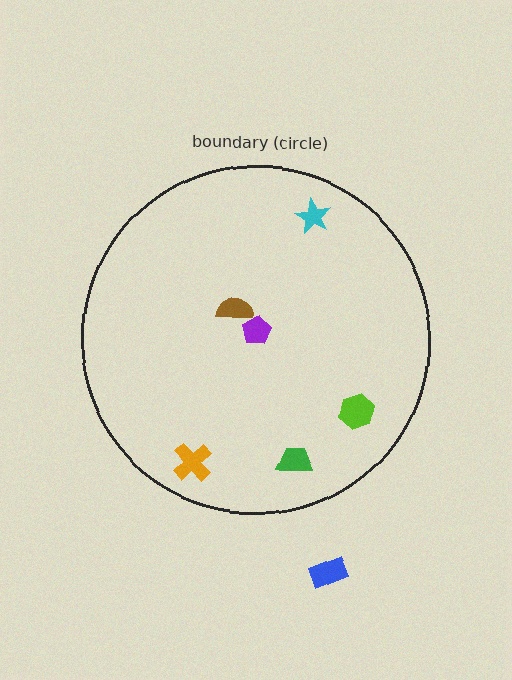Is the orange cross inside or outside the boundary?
Inside.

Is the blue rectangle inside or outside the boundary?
Outside.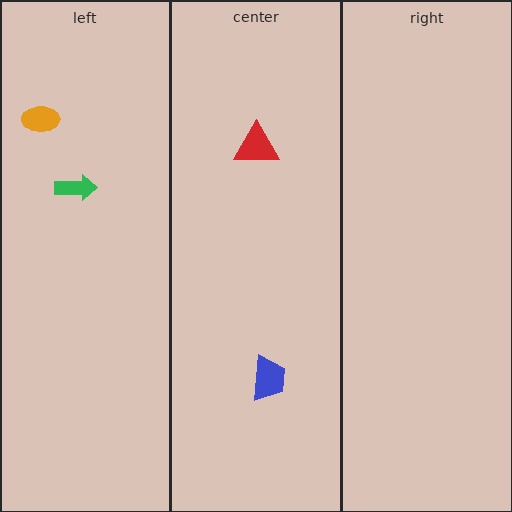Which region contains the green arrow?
The left region.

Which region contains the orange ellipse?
The left region.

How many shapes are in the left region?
2.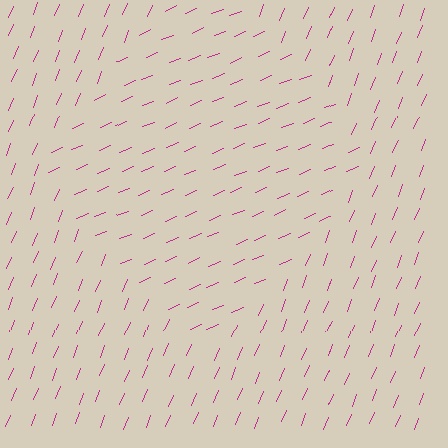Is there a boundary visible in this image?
Yes, there is a texture boundary formed by a change in line orientation.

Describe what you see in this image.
The image is filled with small magenta line segments. A diamond region in the image has lines oriented differently from the surrounding lines, creating a visible texture boundary.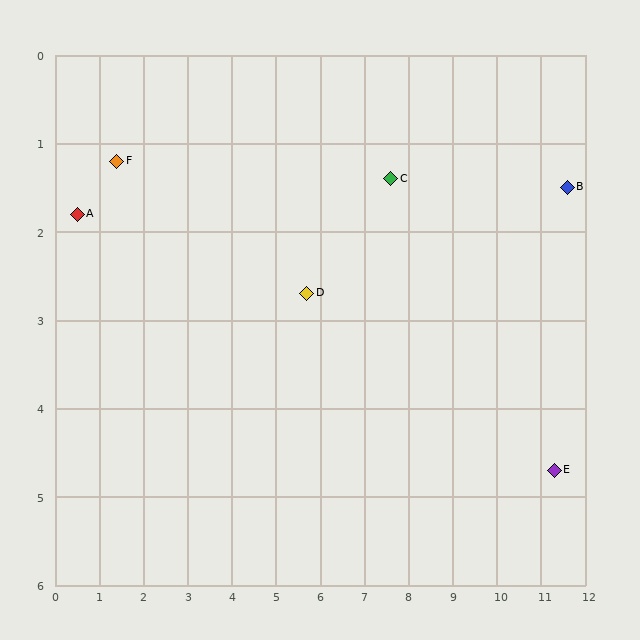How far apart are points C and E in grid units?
Points C and E are about 5.0 grid units apart.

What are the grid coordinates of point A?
Point A is at approximately (0.5, 1.8).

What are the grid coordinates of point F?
Point F is at approximately (1.4, 1.2).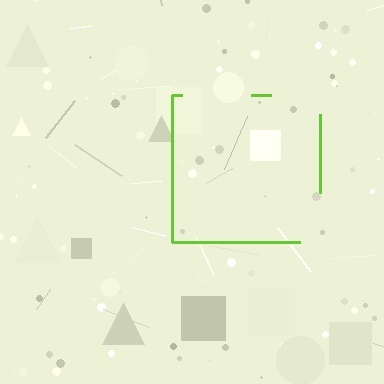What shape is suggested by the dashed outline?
The dashed outline suggests a square.